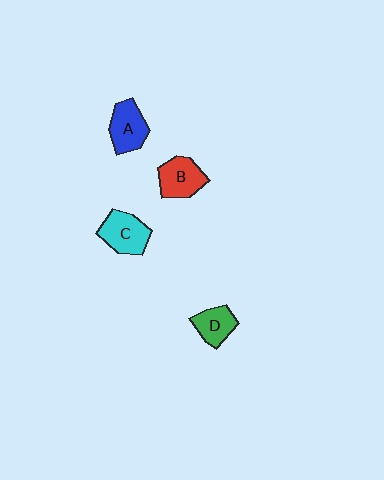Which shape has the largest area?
Shape C (cyan).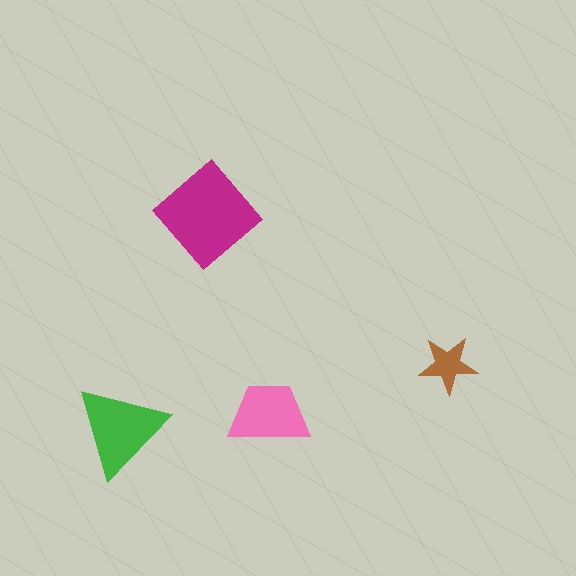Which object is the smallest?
The brown star.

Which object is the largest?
The magenta diamond.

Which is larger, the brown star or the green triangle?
The green triangle.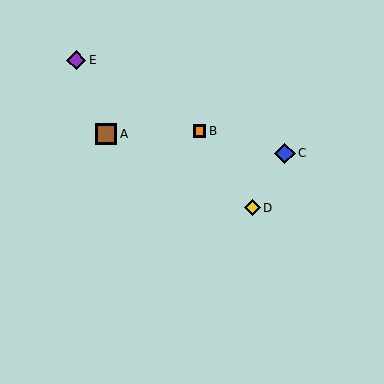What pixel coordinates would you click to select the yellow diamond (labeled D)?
Click at (253, 208) to select the yellow diamond D.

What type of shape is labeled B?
Shape B is an orange square.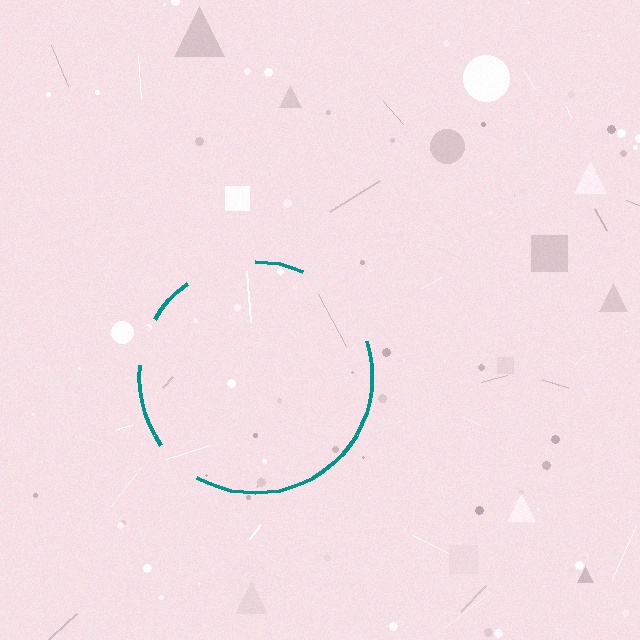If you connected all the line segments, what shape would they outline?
They would outline a circle.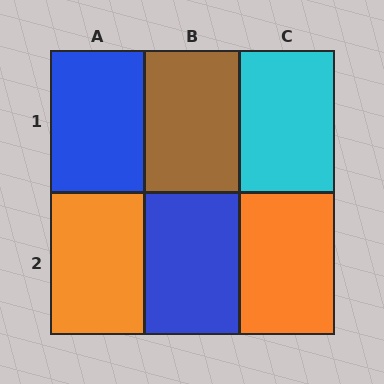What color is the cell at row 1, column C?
Cyan.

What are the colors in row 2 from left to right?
Orange, blue, orange.